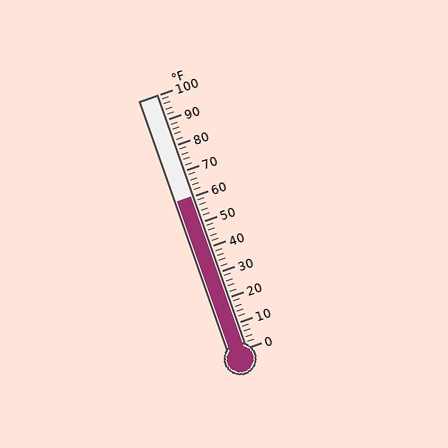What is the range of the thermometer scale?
The thermometer scale ranges from 0°F to 100°F.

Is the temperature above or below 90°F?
The temperature is below 90°F.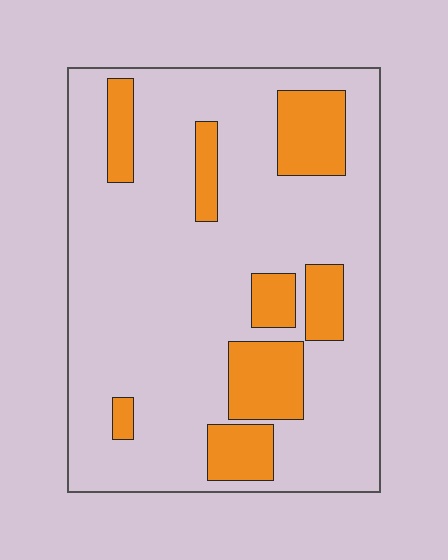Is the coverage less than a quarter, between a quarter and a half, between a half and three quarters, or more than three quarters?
Less than a quarter.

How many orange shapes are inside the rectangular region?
8.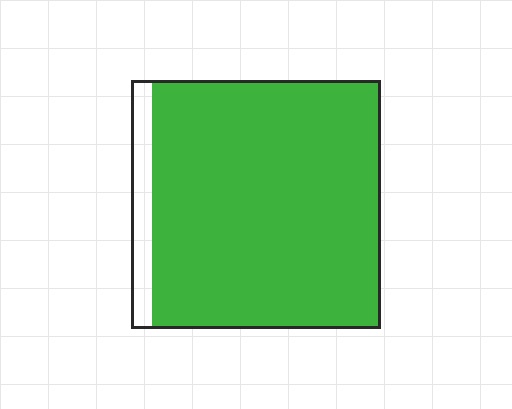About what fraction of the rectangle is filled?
About nine tenths (9/10).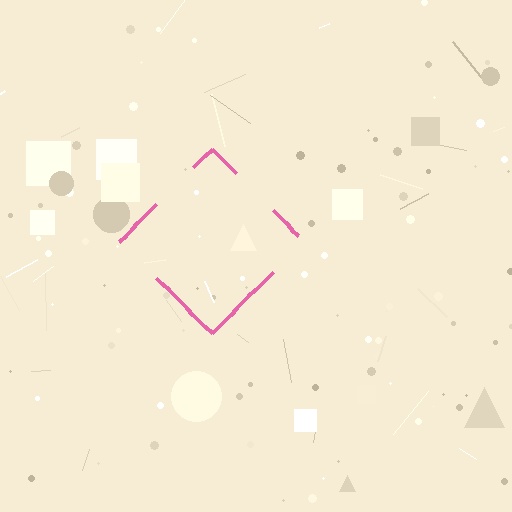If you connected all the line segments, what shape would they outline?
They would outline a diamond.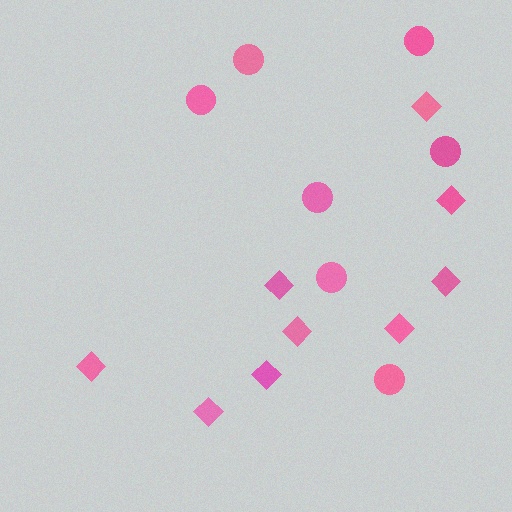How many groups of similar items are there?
There are 2 groups: one group of diamonds (9) and one group of circles (7).